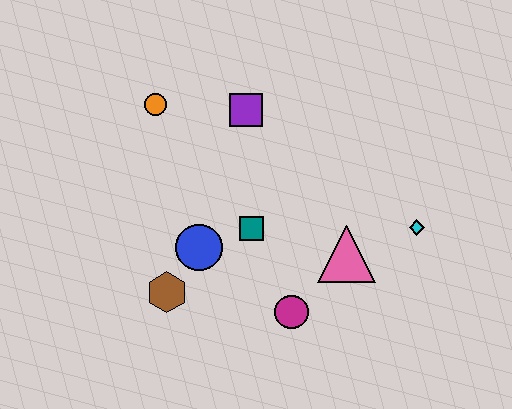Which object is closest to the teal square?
The blue circle is closest to the teal square.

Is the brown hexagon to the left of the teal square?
Yes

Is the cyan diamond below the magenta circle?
No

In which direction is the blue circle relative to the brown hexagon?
The blue circle is above the brown hexagon.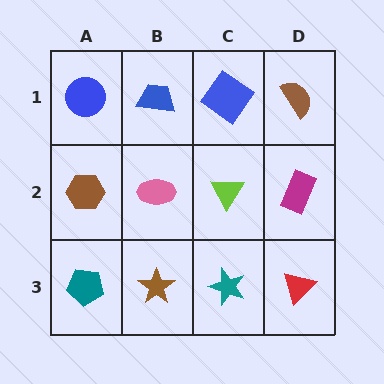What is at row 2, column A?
A brown hexagon.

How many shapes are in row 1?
4 shapes.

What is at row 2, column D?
A magenta rectangle.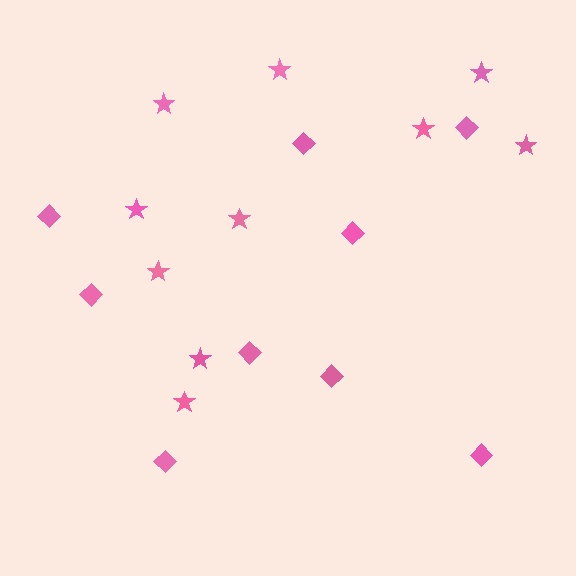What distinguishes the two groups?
There are 2 groups: one group of stars (10) and one group of diamonds (9).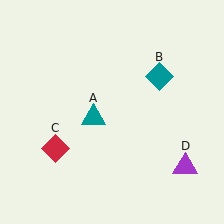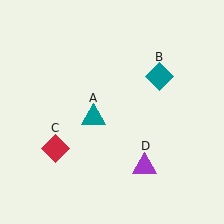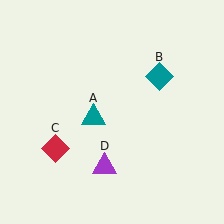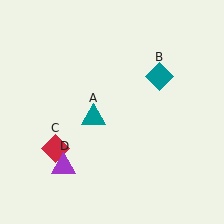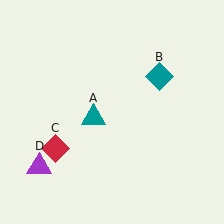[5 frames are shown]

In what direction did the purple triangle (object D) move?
The purple triangle (object D) moved left.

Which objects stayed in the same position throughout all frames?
Teal triangle (object A) and teal diamond (object B) and red diamond (object C) remained stationary.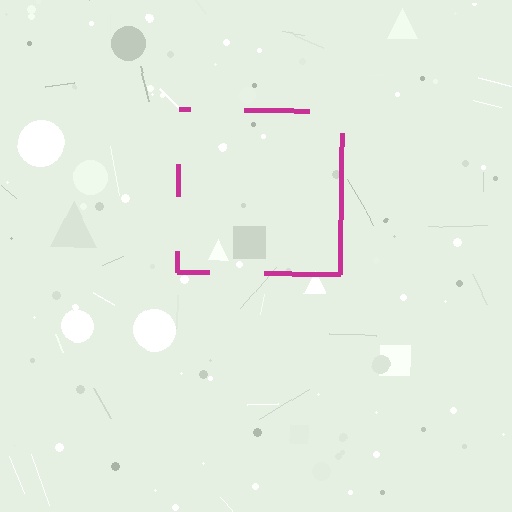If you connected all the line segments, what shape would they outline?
They would outline a square.